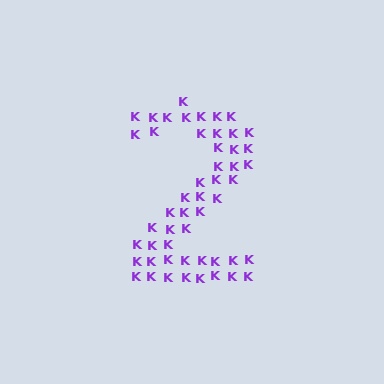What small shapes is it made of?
It is made of small letter K's.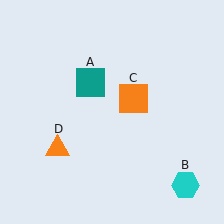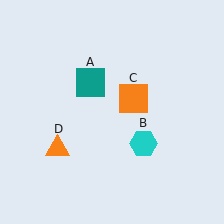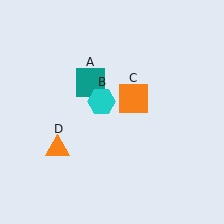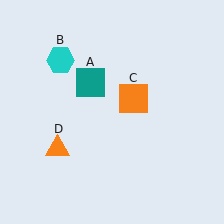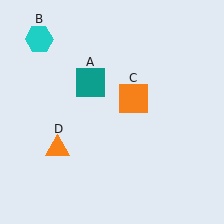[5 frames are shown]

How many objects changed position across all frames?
1 object changed position: cyan hexagon (object B).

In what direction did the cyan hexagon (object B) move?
The cyan hexagon (object B) moved up and to the left.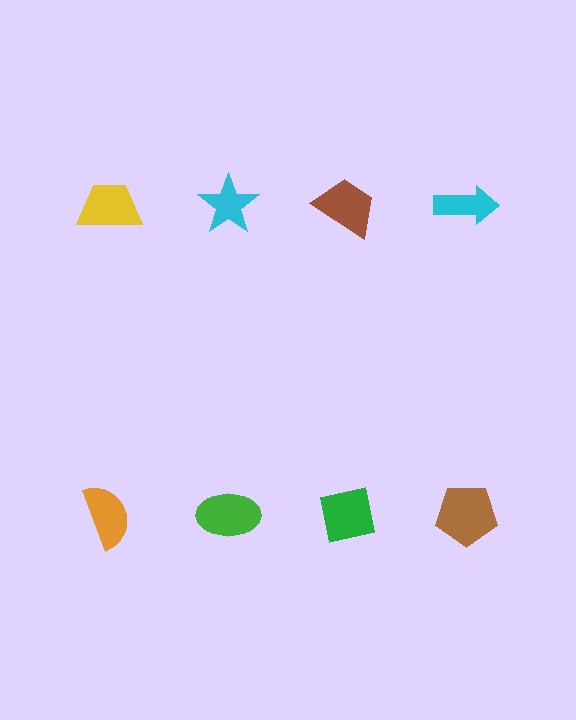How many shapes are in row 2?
4 shapes.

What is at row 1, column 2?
A cyan star.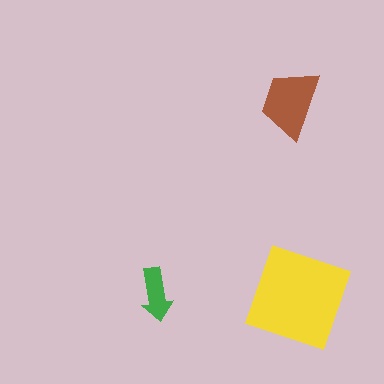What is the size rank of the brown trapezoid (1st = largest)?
2nd.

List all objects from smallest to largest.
The green arrow, the brown trapezoid, the yellow diamond.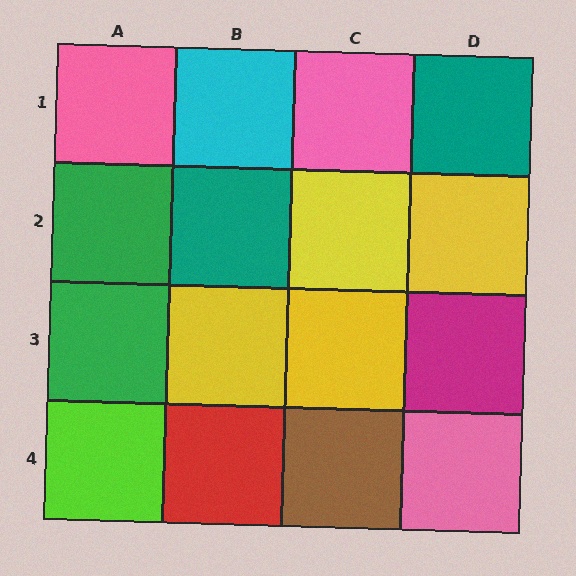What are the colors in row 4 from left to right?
Lime, red, brown, pink.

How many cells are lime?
1 cell is lime.